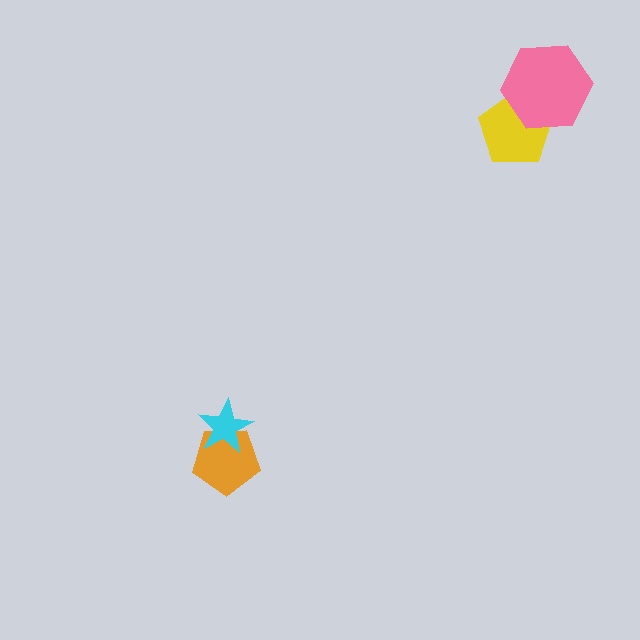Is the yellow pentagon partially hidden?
Yes, it is partially covered by another shape.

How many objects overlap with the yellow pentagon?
1 object overlaps with the yellow pentagon.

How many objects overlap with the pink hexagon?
1 object overlaps with the pink hexagon.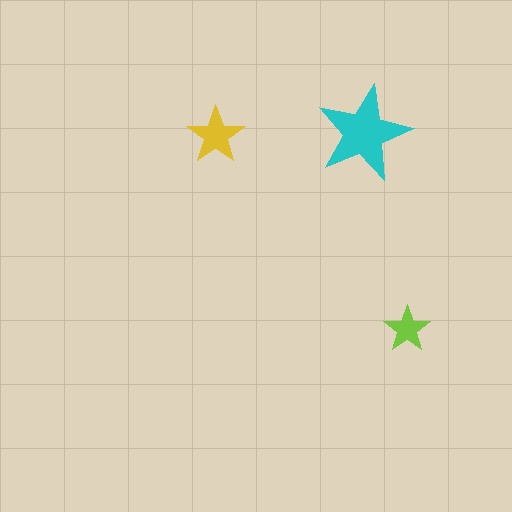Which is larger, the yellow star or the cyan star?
The cyan one.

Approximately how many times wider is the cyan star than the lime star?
About 2 times wider.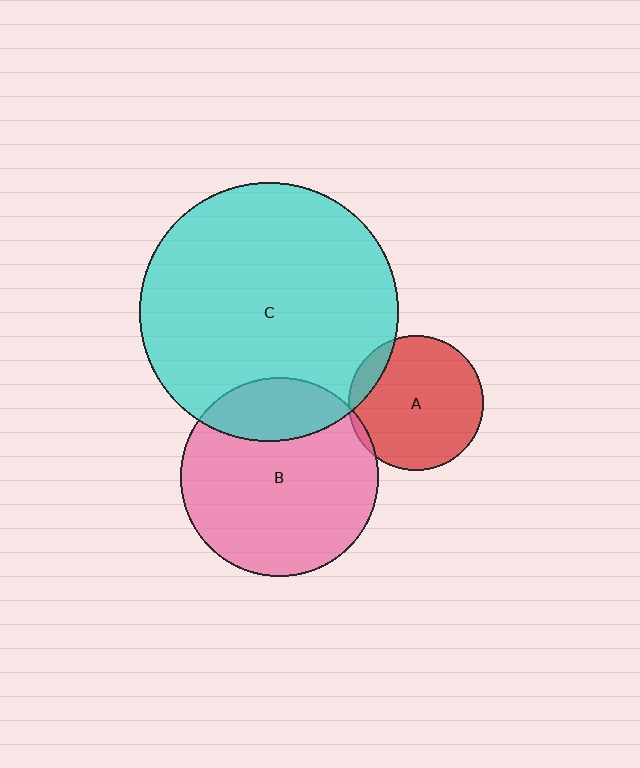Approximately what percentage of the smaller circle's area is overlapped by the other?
Approximately 20%.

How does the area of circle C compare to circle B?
Approximately 1.7 times.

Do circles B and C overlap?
Yes.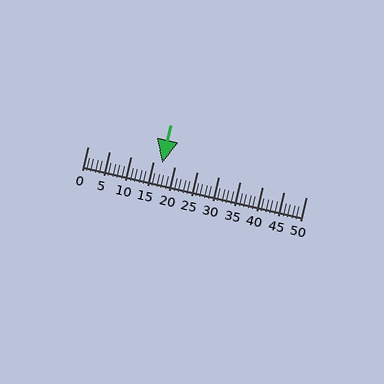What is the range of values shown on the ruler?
The ruler shows values from 0 to 50.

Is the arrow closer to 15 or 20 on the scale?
The arrow is closer to 15.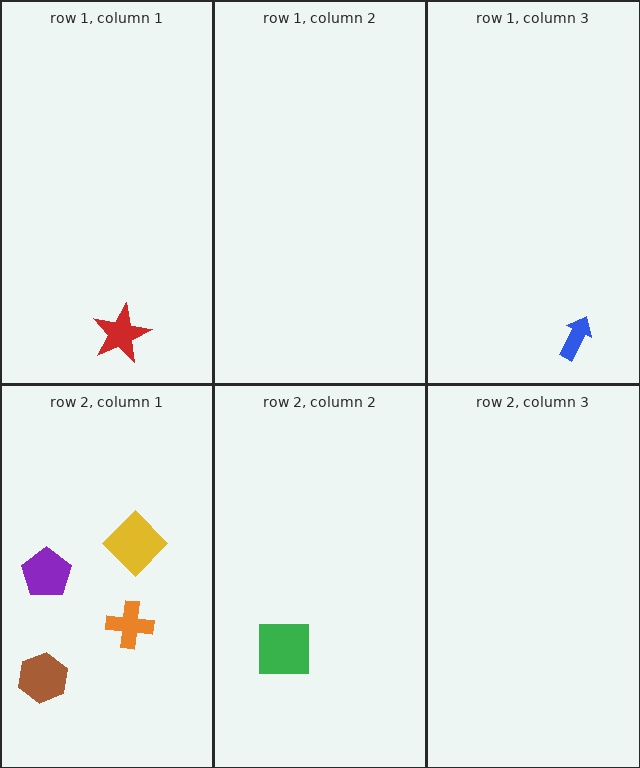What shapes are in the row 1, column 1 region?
The red star.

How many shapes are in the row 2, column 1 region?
4.